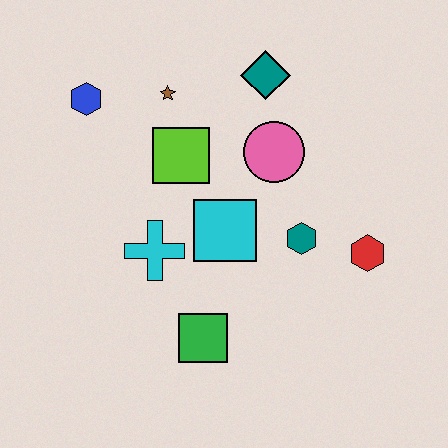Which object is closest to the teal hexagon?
The red hexagon is closest to the teal hexagon.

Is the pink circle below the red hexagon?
No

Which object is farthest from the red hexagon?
The blue hexagon is farthest from the red hexagon.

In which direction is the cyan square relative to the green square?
The cyan square is above the green square.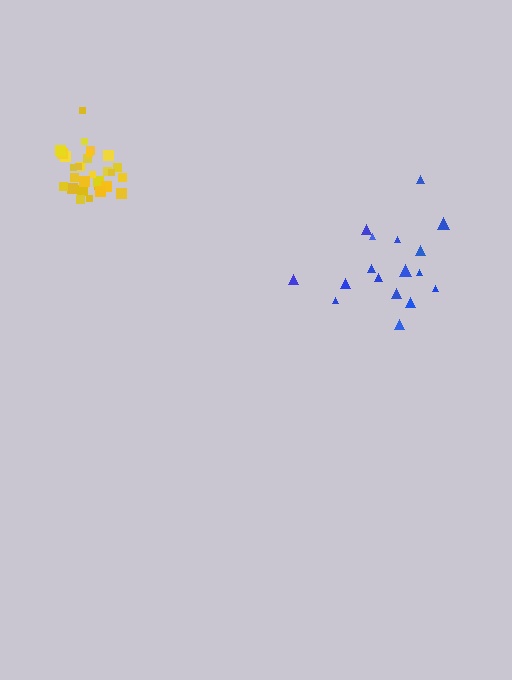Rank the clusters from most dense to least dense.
yellow, blue.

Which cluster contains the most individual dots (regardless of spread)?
Yellow (29).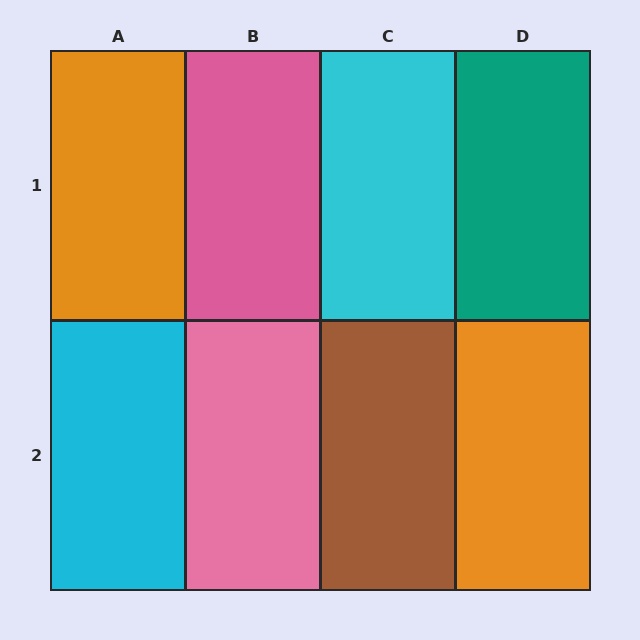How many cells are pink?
2 cells are pink.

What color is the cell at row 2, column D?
Orange.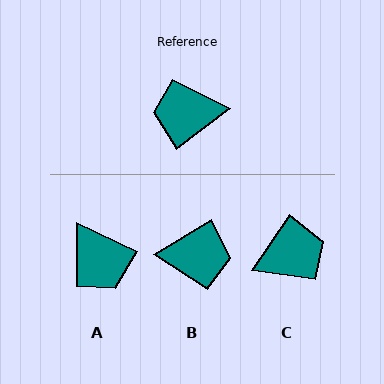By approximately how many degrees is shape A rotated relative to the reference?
Approximately 117 degrees counter-clockwise.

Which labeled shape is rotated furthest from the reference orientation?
B, about 173 degrees away.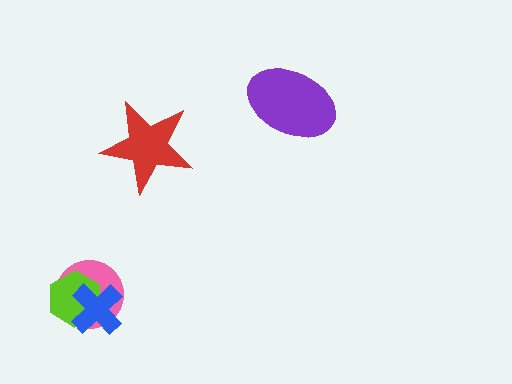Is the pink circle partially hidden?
Yes, it is partially covered by another shape.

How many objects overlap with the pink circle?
2 objects overlap with the pink circle.